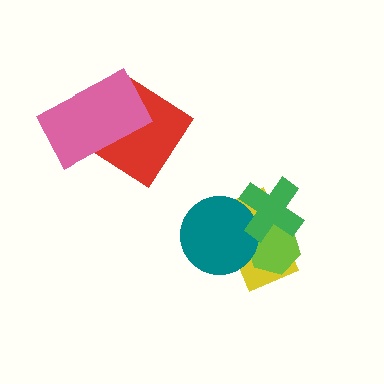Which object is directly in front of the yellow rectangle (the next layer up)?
The lime hexagon is directly in front of the yellow rectangle.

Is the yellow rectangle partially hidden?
Yes, it is partially covered by another shape.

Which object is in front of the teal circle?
The green cross is in front of the teal circle.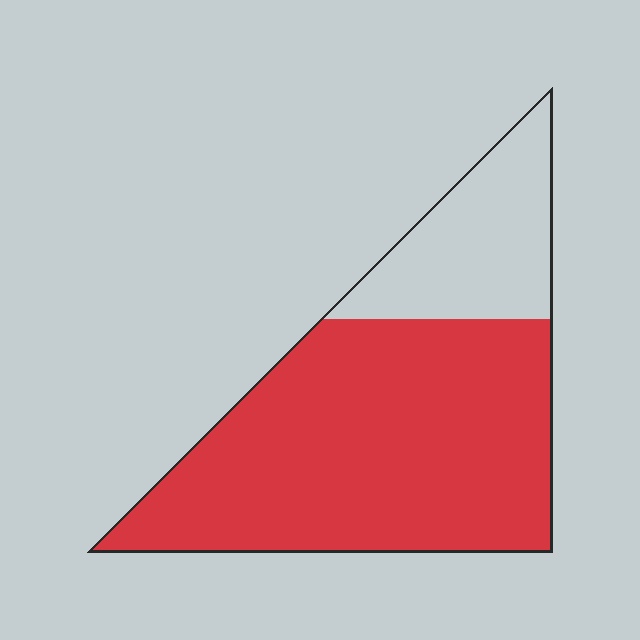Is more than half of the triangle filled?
Yes.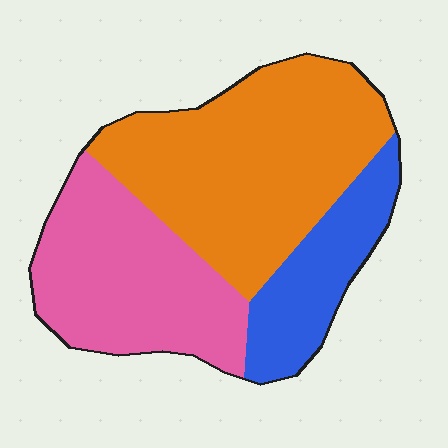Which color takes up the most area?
Orange, at roughly 45%.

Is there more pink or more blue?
Pink.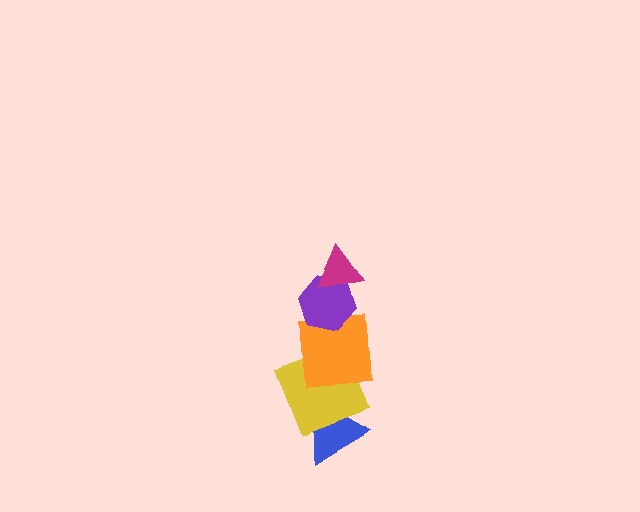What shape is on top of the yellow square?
The orange square is on top of the yellow square.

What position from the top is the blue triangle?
The blue triangle is 5th from the top.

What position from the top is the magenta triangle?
The magenta triangle is 1st from the top.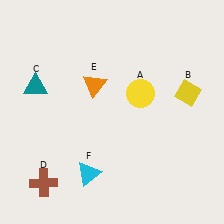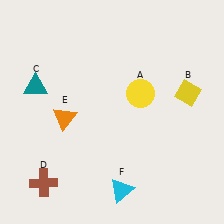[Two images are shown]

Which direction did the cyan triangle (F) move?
The cyan triangle (F) moved right.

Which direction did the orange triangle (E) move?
The orange triangle (E) moved down.